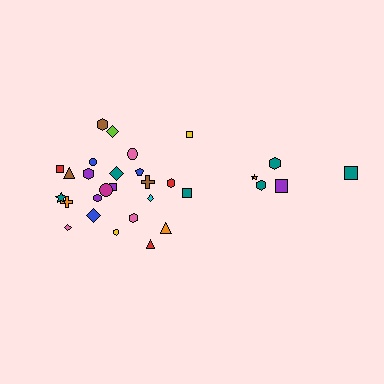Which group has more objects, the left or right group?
The left group.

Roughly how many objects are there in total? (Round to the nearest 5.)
Roughly 30 objects in total.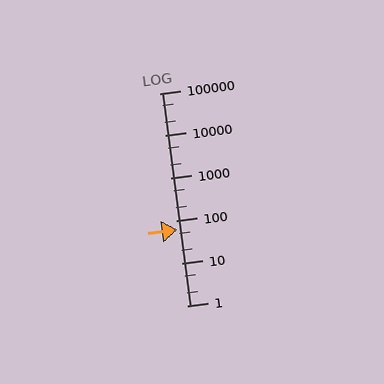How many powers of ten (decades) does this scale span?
The scale spans 5 decades, from 1 to 100000.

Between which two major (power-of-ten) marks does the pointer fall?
The pointer is between 10 and 100.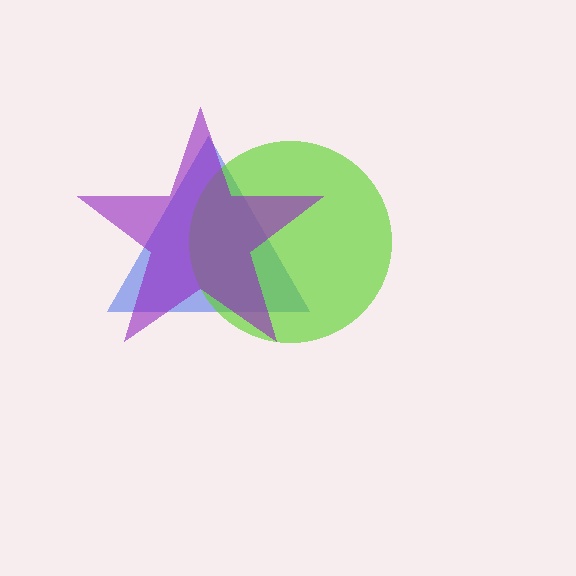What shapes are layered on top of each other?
The layered shapes are: a blue triangle, a lime circle, a purple star.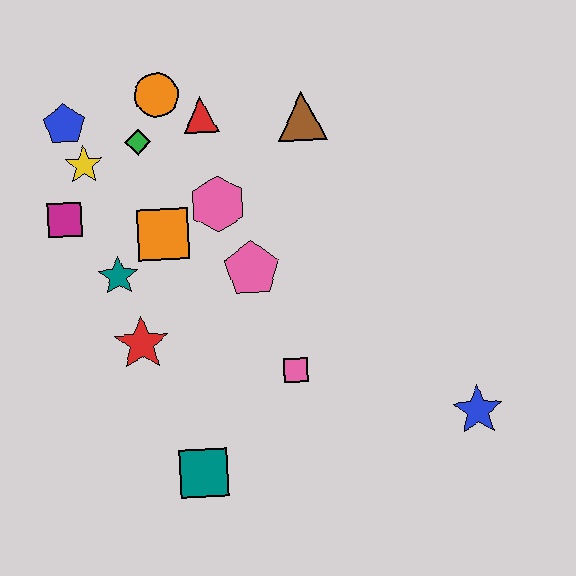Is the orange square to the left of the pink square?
Yes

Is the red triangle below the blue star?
No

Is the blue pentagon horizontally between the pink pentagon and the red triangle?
No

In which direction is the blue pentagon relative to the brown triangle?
The blue pentagon is to the left of the brown triangle.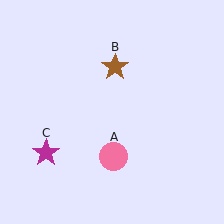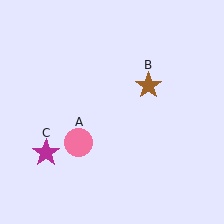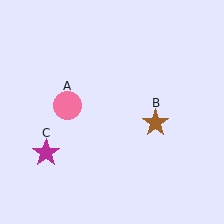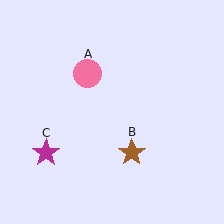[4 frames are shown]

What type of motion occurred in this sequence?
The pink circle (object A), brown star (object B) rotated clockwise around the center of the scene.